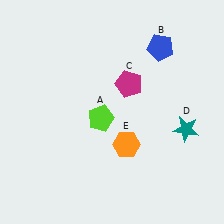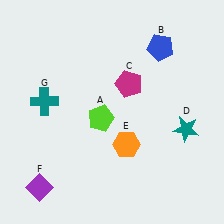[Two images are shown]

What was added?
A purple diamond (F), a teal cross (G) were added in Image 2.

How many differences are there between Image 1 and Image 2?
There are 2 differences between the two images.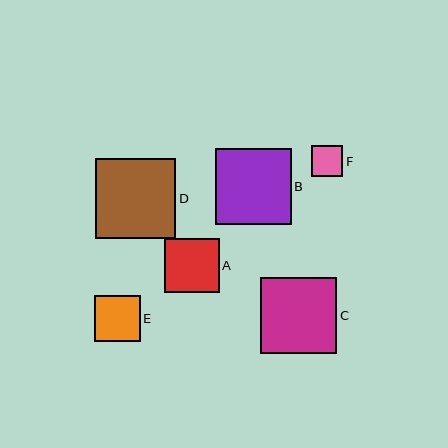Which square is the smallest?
Square F is the smallest with a size of approximately 31 pixels.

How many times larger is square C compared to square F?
Square C is approximately 2.5 times the size of square F.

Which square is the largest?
Square D is the largest with a size of approximately 80 pixels.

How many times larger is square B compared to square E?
Square B is approximately 1.6 times the size of square E.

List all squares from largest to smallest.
From largest to smallest: D, C, B, A, E, F.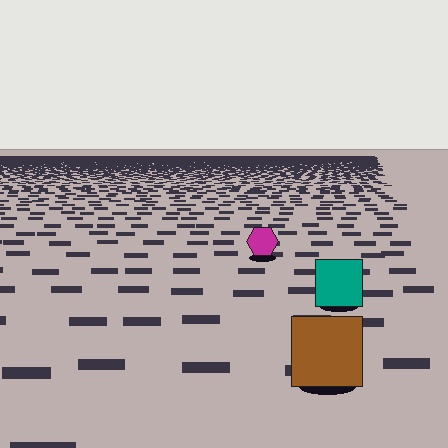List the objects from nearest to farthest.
From nearest to farthest: the brown square, the teal square, the magenta hexagon.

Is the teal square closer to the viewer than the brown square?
No. The brown square is closer — you can tell from the texture gradient: the ground texture is coarser near it.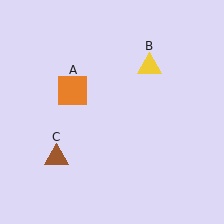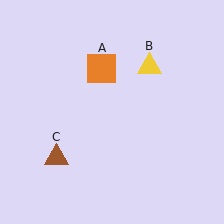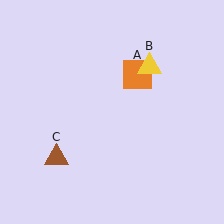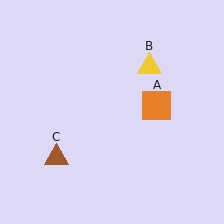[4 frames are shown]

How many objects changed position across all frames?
1 object changed position: orange square (object A).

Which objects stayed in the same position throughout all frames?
Yellow triangle (object B) and brown triangle (object C) remained stationary.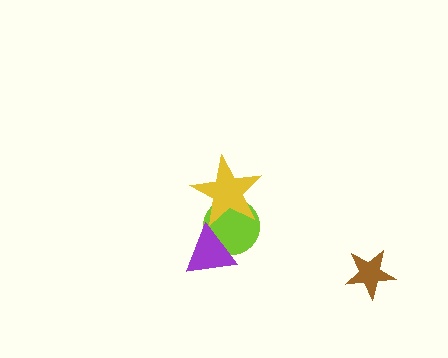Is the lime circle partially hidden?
Yes, it is partially covered by another shape.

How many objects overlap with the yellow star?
1 object overlaps with the yellow star.